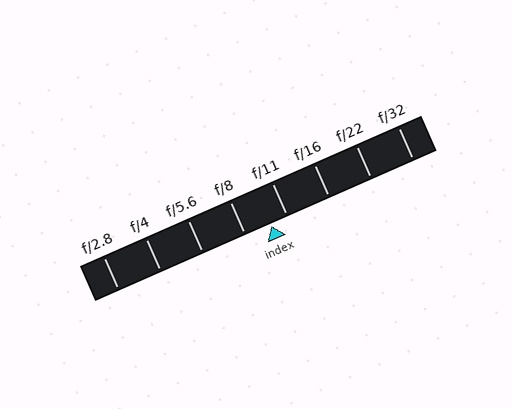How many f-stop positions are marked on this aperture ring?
There are 8 f-stop positions marked.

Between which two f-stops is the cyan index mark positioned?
The index mark is between f/8 and f/11.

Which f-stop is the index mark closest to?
The index mark is closest to f/11.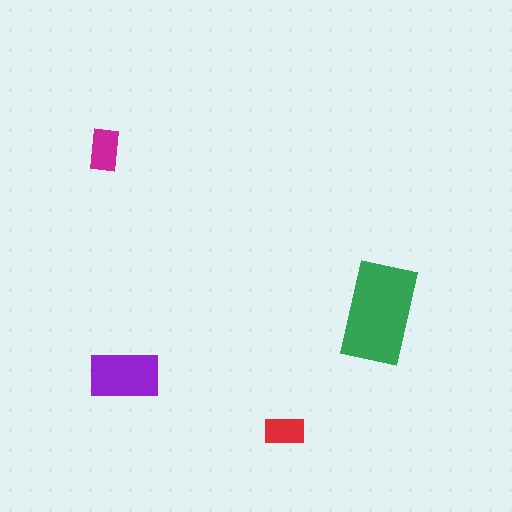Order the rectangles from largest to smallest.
the green one, the purple one, the magenta one, the red one.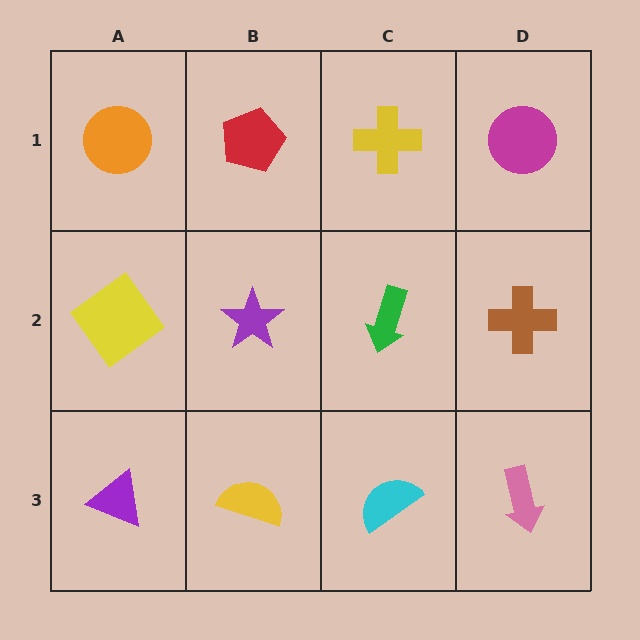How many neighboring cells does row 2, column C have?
4.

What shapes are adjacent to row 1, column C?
A green arrow (row 2, column C), a red pentagon (row 1, column B), a magenta circle (row 1, column D).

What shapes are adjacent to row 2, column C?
A yellow cross (row 1, column C), a cyan semicircle (row 3, column C), a purple star (row 2, column B), a brown cross (row 2, column D).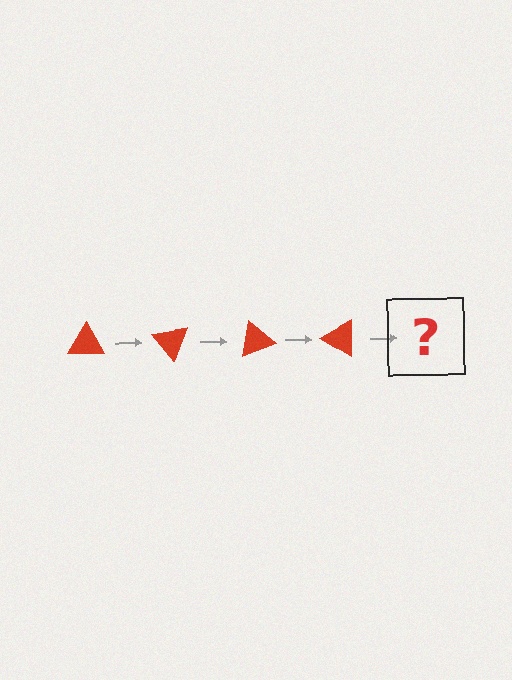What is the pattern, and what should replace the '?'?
The pattern is that the triangle rotates 50 degrees each step. The '?' should be a red triangle rotated 200 degrees.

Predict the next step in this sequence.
The next step is a red triangle rotated 200 degrees.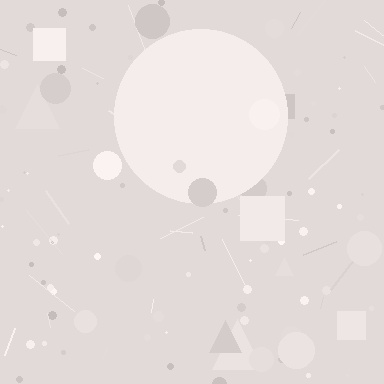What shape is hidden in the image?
A circle is hidden in the image.